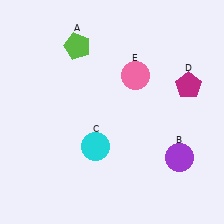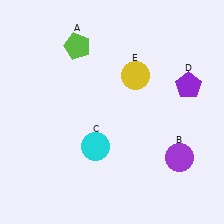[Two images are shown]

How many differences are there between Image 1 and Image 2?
There are 2 differences between the two images.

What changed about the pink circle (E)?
In Image 1, E is pink. In Image 2, it changed to yellow.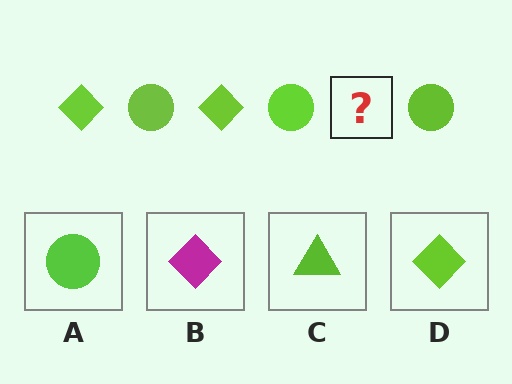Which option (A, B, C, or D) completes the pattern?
D.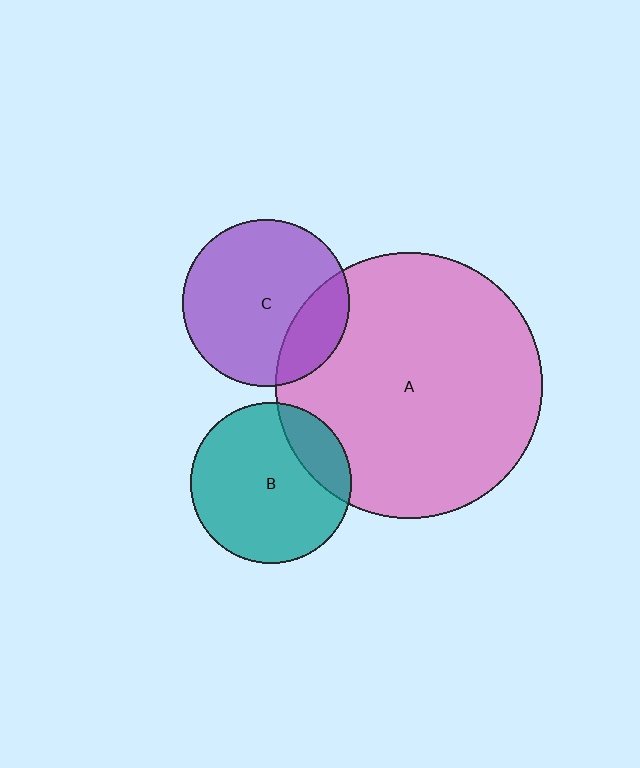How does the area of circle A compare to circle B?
Approximately 2.8 times.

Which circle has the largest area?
Circle A (pink).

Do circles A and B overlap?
Yes.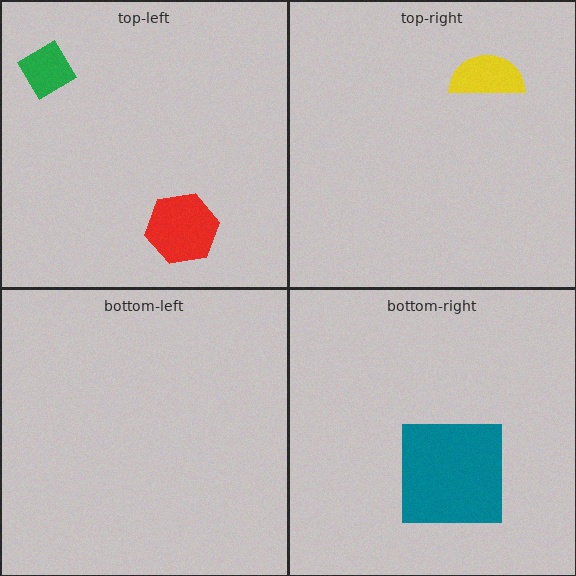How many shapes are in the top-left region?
2.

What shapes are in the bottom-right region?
The teal square.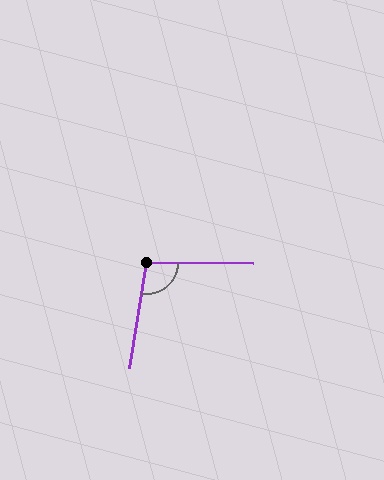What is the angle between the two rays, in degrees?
Approximately 99 degrees.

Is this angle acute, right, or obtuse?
It is obtuse.